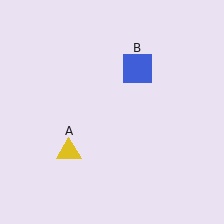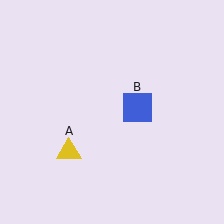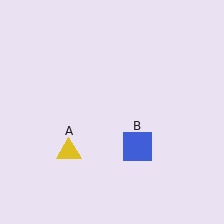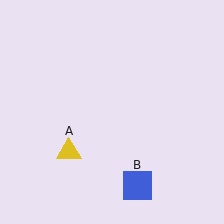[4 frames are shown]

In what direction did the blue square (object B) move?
The blue square (object B) moved down.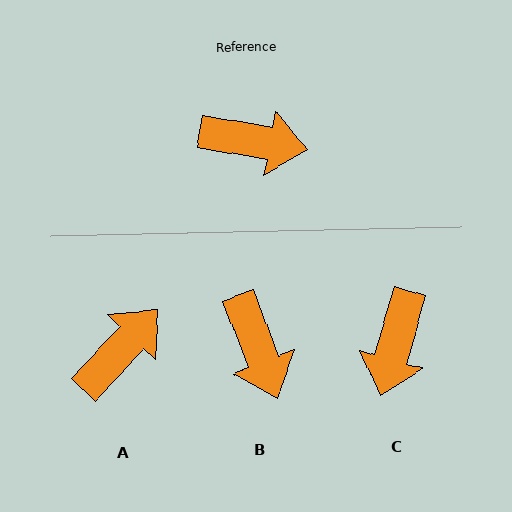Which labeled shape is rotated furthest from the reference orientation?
C, about 96 degrees away.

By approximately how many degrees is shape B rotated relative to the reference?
Approximately 59 degrees clockwise.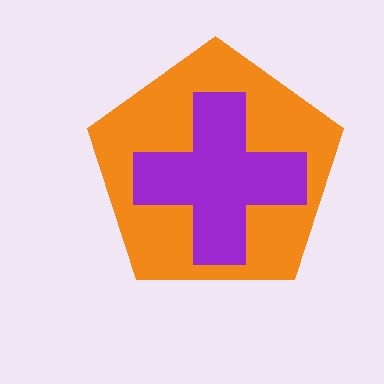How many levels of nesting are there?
2.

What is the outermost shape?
The orange pentagon.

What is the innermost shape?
The purple cross.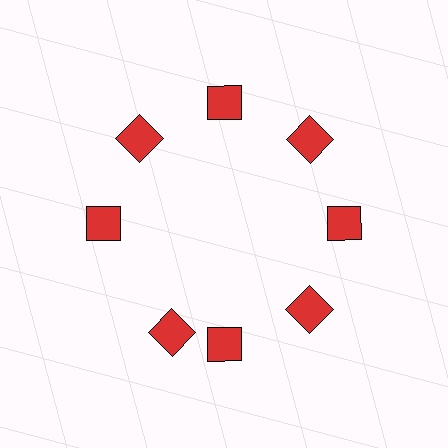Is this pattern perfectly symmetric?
No. The 8 red diamonds are arranged in a ring, but one element near the 8 o'clock position is rotated out of alignment along the ring, breaking the 8-fold rotational symmetry.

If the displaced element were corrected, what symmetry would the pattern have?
It would have 8-fold rotational symmetry — the pattern would map onto itself every 45 degrees.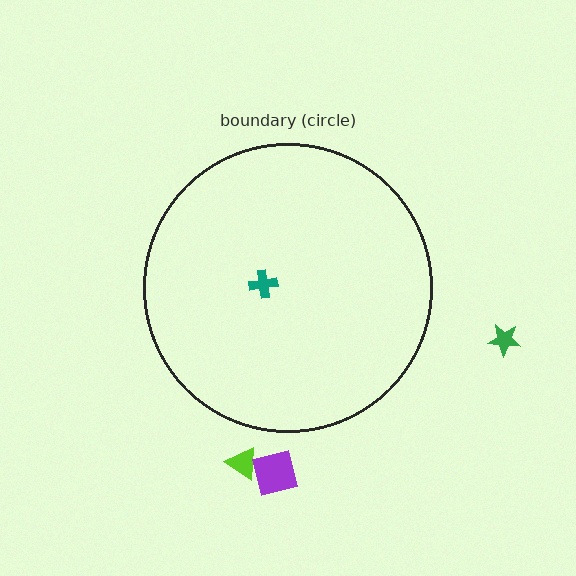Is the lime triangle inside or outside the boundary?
Outside.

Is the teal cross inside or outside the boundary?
Inside.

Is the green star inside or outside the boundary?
Outside.